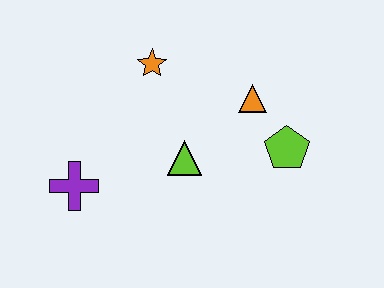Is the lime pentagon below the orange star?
Yes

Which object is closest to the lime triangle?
The orange triangle is closest to the lime triangle.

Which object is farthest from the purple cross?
The lime pentagon is farthest from the purple cross.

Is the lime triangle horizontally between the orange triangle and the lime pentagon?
No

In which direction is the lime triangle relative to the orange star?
The lime triangle is below the orange star.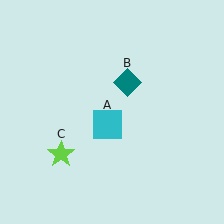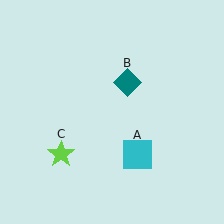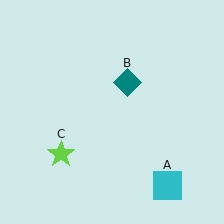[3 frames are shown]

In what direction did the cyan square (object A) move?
The cyan square (object A) moved down and to the right.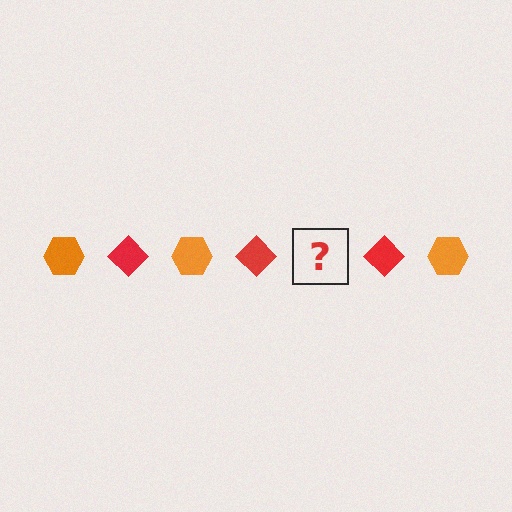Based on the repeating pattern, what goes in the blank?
The blank should be an orange hexagon.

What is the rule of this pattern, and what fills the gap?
The rule is that the pattern alternates between orange hexagon and red diamond. The gap should be filled with an orange hexagon.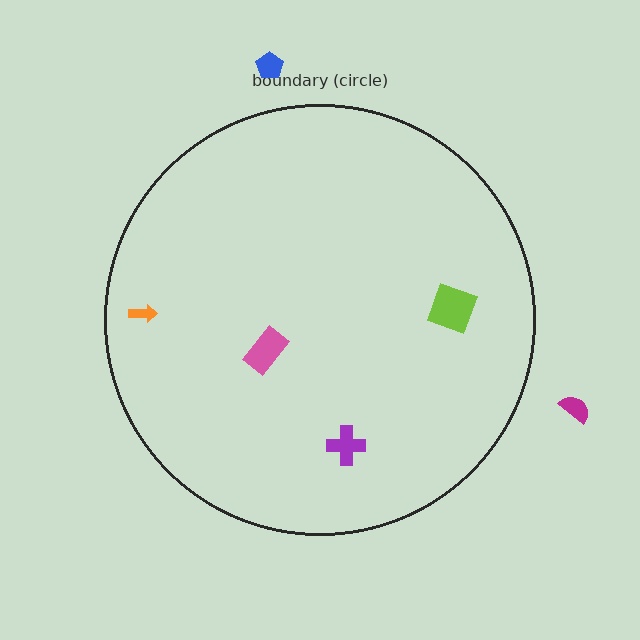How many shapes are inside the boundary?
4 inside, 2 outside.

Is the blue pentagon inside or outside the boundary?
Outside.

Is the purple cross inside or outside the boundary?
Inside.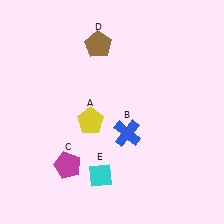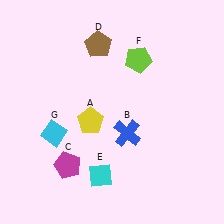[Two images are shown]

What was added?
A lime pentagon (F), a cyan diamond (G) were added in Image 2.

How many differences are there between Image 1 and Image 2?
There are 2 differences between the two images.